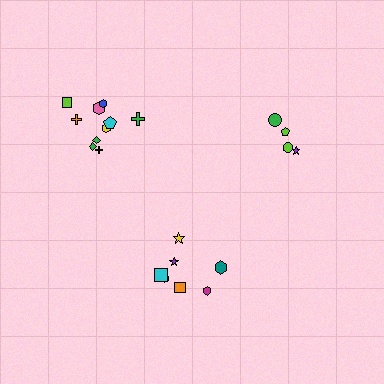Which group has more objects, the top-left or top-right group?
The top-left group.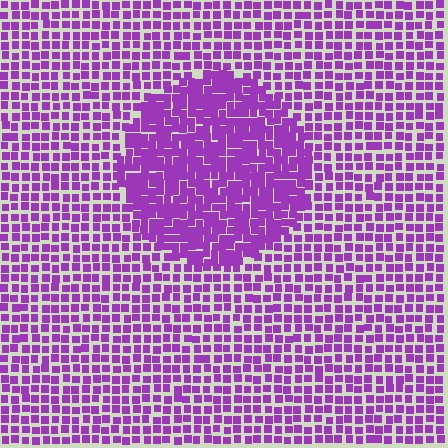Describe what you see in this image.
The image contains small purple elements arranged at two different densities. A circle-shaped region is visible where the elements are more densely packed than the surrounding area.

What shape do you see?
I see a circle.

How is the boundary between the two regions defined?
The boundary is defined by a change in element density (approximately 1.7x ratio). All elements are the same color, size, and shape.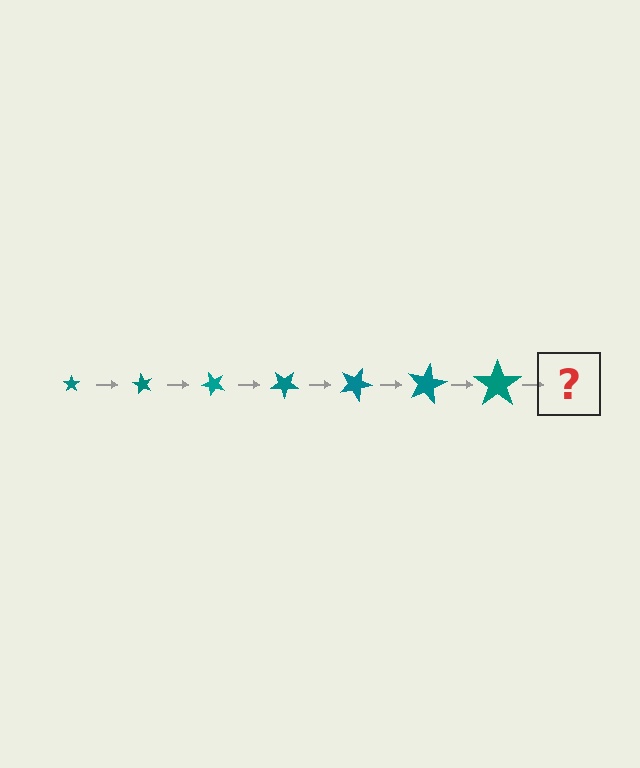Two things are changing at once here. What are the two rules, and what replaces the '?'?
The two rules are that the star grows larger each step and it rotates 60 degrees each step. The '?' should be a star, larger than the previous one and rotated 420 degrees from the start.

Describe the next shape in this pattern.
It should be a star, larger than the previous one and rotated 420 degrees from the start.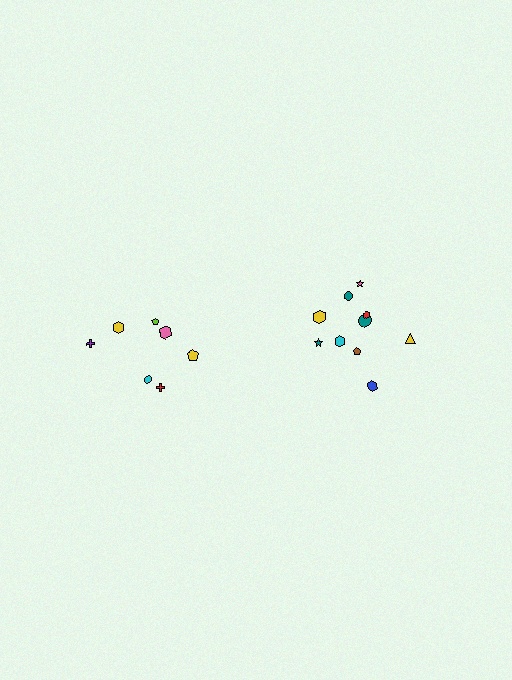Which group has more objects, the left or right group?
The right group.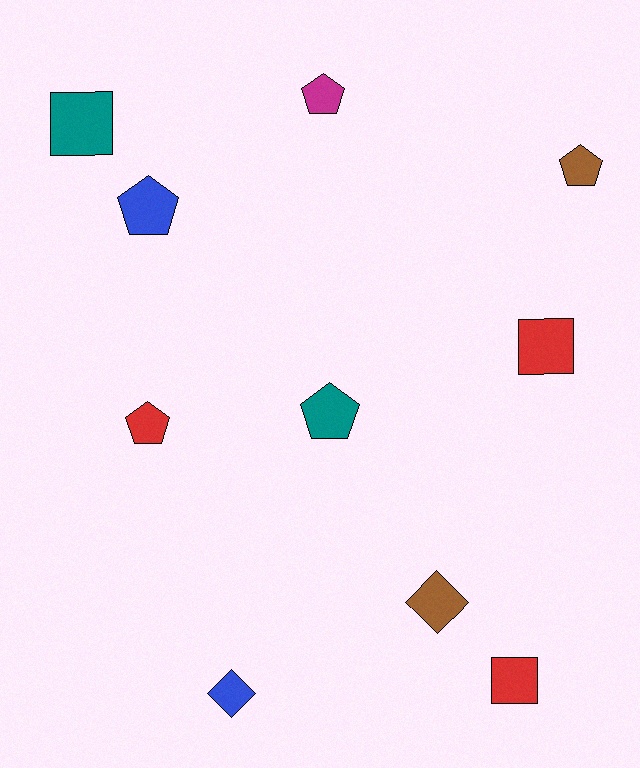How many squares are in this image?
There are 3 squares.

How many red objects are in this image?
There are 3 red objects.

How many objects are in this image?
There are 10 objects.